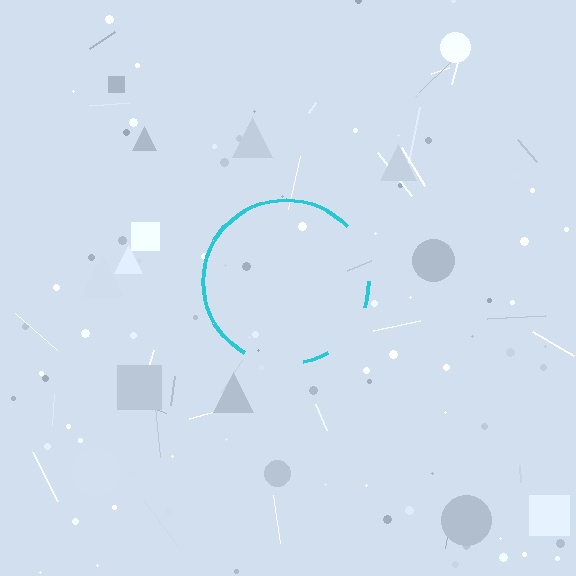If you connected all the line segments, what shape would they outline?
They would outline a circle.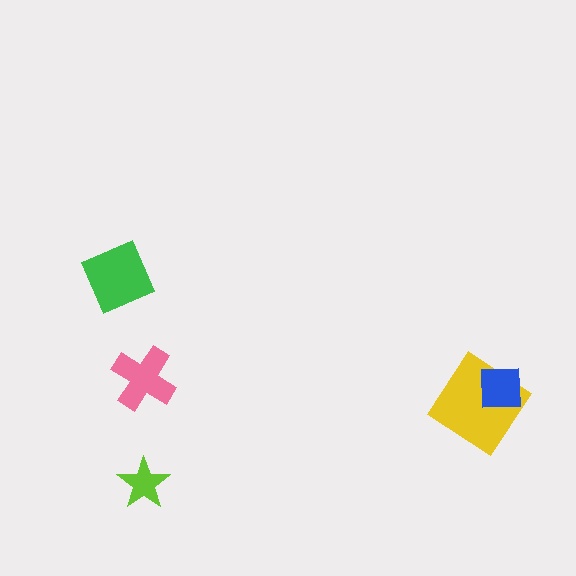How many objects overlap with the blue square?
1 object overlaps with the blue square.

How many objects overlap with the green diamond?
0 objects overlap with the green diamond.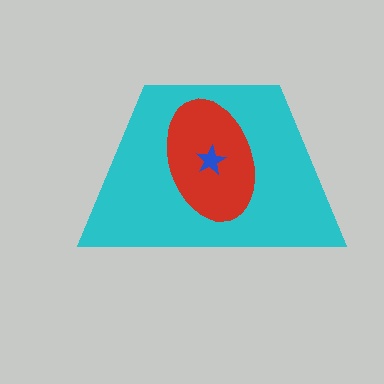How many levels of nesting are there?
3.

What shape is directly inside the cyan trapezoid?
The red ellipse.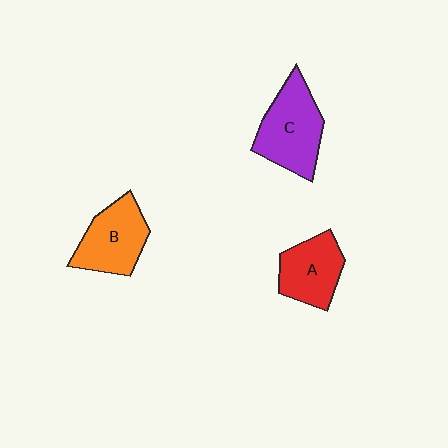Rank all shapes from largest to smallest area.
From largest to smallest: C (purple), B (orange), A (red).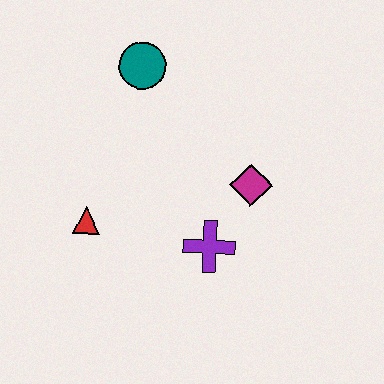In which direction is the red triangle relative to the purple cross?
The red triangle is to the left of the purple cross.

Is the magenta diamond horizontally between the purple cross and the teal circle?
No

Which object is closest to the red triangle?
The purple cross is closest to the red triangle.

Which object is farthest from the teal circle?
The purple cross is farthest from the teal circle.